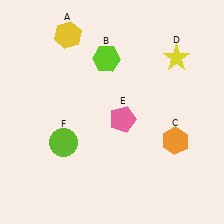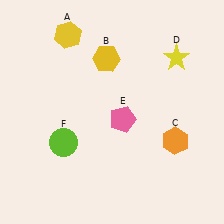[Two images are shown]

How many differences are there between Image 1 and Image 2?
There is 1 difference between the two images.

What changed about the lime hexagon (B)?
In Image 1, B is lime. In Image 2, it changed to yellow.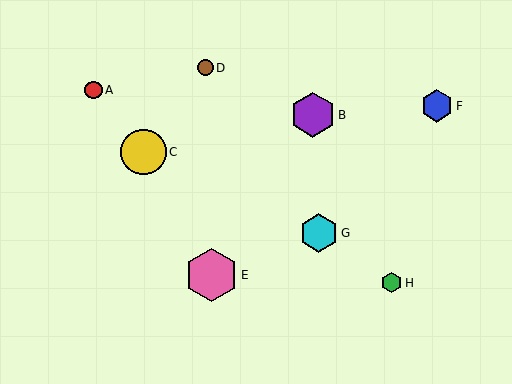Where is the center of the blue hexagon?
The center of the blue hexagon is at (437, 106).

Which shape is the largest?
The pink hexagon (labeled E) is the largest.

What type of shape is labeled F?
Shape F is a blue hexagon.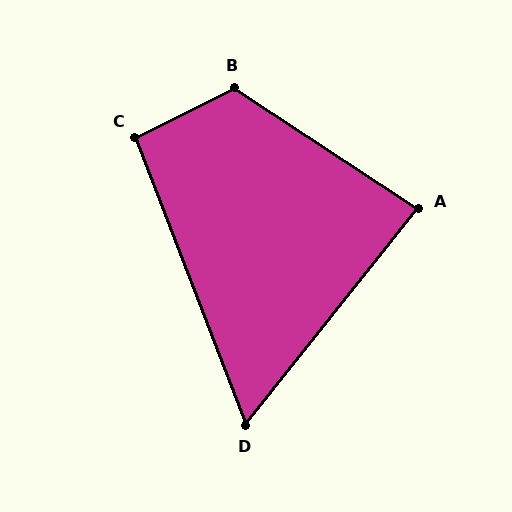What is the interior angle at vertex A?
Approximately 85 degrees (acute).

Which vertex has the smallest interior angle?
D, at approximately 60 degrees.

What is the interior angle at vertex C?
Approximately 95 degrees (obtuse).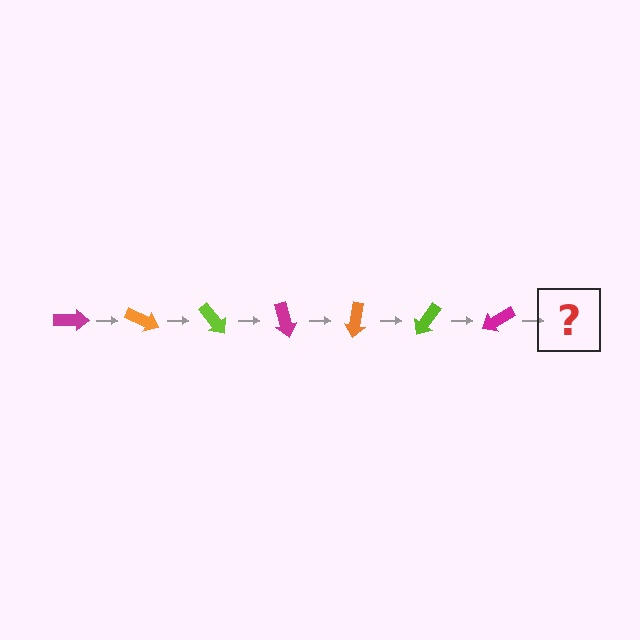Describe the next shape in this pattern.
It should be an orange arrow, rotated 175 degrees from the start.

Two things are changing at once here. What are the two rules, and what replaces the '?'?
The two rules are that it rotates 25 degrees each step and the color cycles through magenta, orange, and lime. The '?' should be an orange arrow, rotated 175 degrees from the start.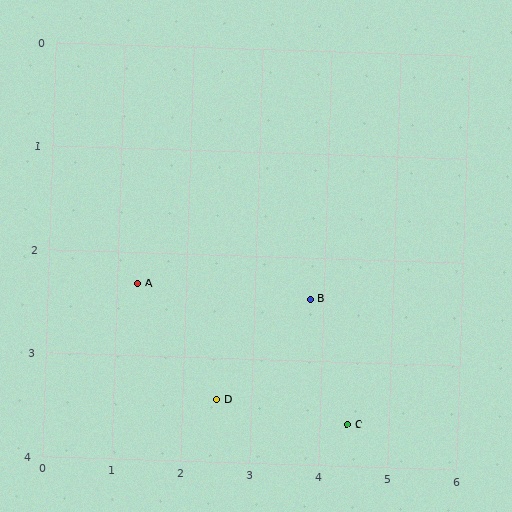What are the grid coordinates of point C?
Point C is at approximately (4.4, 3.6).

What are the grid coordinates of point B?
Point B is at approximately (3.8, 2.4).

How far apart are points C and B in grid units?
Points C and B are about 1.3 grid units apart.